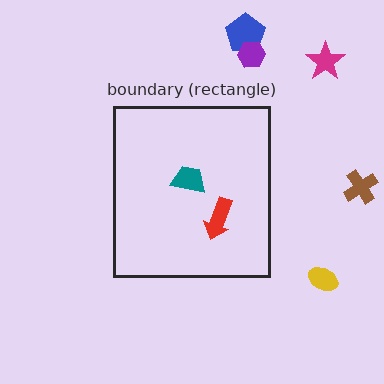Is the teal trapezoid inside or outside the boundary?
Inside.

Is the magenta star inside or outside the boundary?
Outside.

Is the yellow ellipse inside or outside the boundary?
Outside.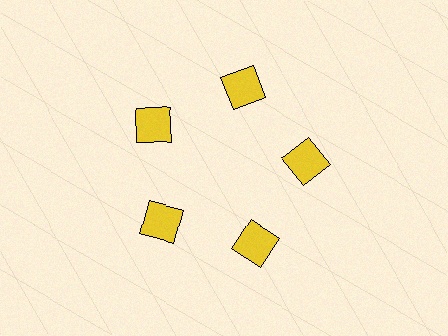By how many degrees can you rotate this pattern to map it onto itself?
The pattern maps onto itself every 72 degrees of rotation.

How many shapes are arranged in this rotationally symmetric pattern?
There are 5 shapes, arranged in 5 groups of 1.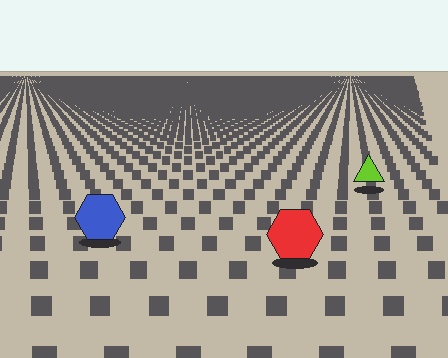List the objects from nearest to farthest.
From nearest to farthest: the red hexagon, the blue hexagon, the lime triangle.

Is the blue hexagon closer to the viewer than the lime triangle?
Yes. The blue hexagon is closer — you can tell from the texture gradient: the ground texture is coarser near it.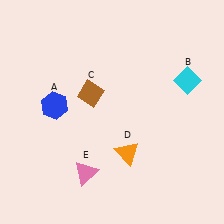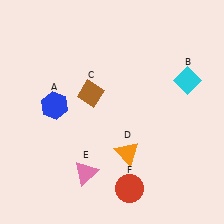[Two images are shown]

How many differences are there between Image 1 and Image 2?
There is 1 difference between the two images.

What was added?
A red circle (F) was added in Image 2.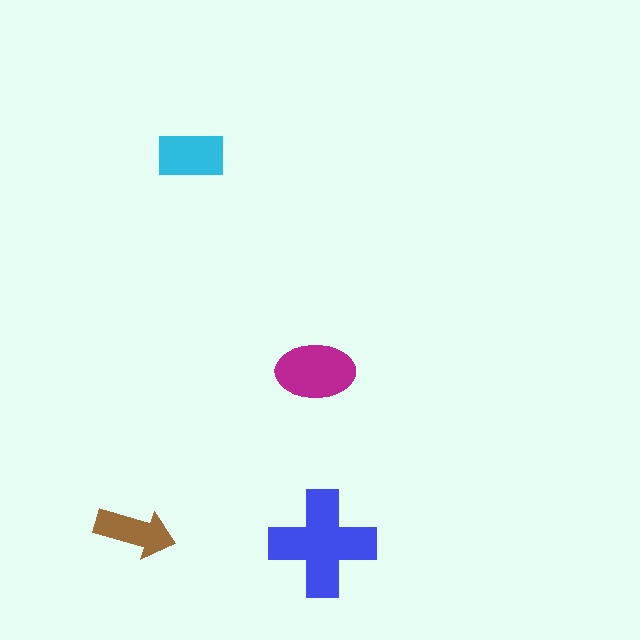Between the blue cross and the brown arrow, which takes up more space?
The blue cross.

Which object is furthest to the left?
The brown arrow is leftmost.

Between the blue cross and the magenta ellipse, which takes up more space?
The blue cross.